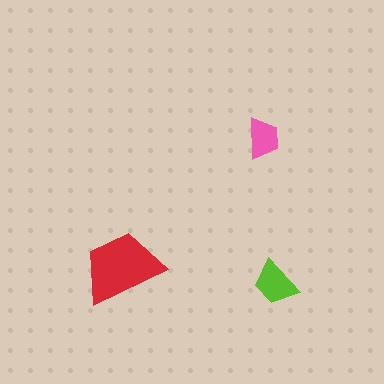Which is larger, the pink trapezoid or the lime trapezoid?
The lime one.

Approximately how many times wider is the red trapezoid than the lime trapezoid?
About 2 times wider.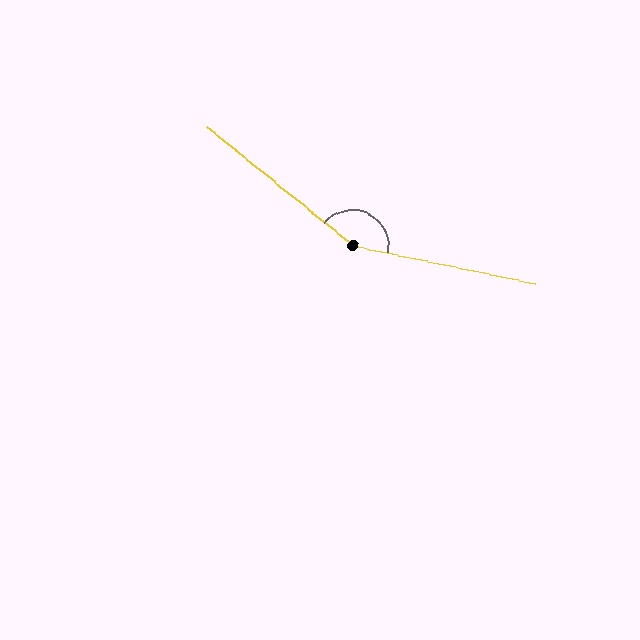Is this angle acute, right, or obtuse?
It is obtuse.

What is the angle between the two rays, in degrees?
Approximately 152 degrees.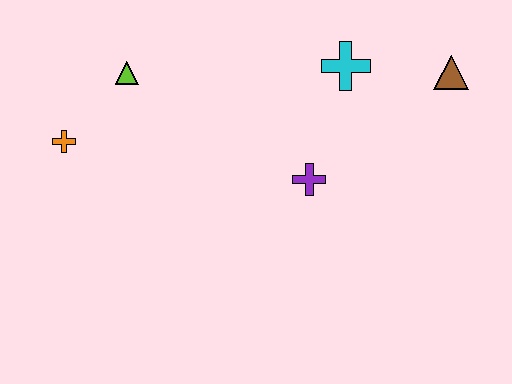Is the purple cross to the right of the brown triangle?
No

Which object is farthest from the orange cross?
The brown triangle is farthest from the orange cross.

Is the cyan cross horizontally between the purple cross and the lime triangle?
No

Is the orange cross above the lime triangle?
No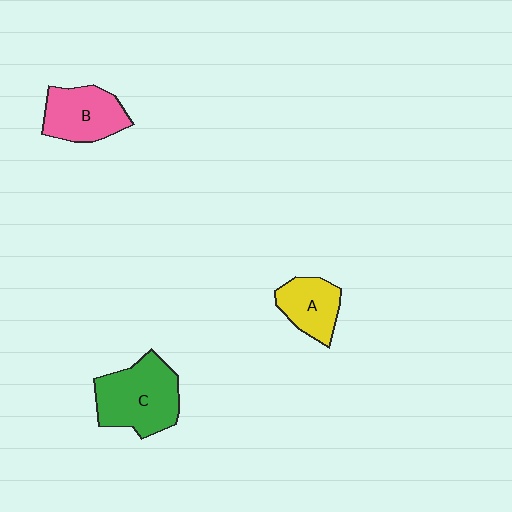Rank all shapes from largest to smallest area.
From largest to smallest: C (green), B (pink), A (yellow).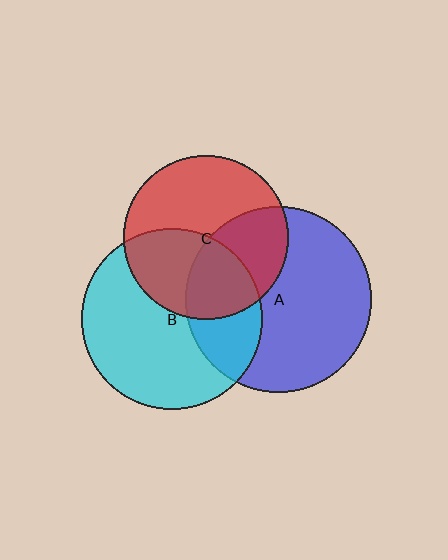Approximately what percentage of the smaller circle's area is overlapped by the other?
Approximately 40%.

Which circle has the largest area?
Circle A (blue).